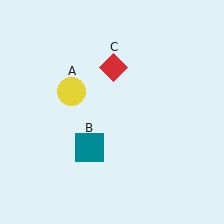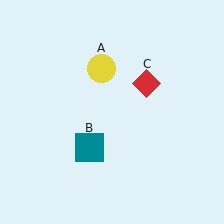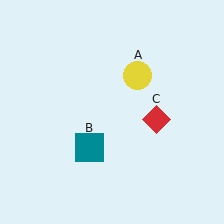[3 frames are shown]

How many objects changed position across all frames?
2 objects changed position: yellow circle (object A), red diamond (object C).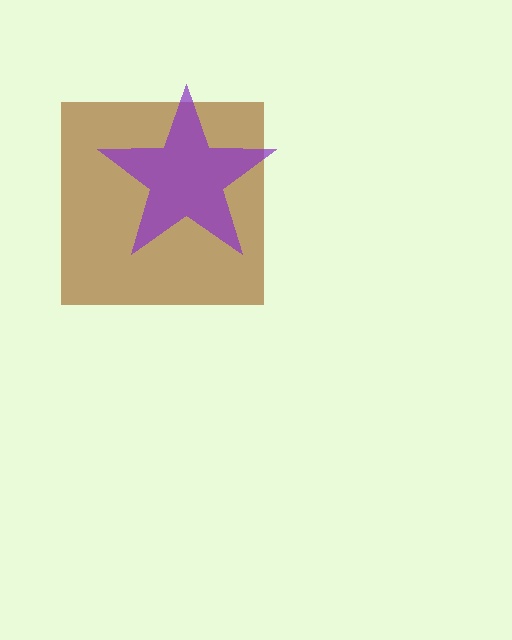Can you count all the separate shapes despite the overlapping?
Yes, there are 2 separate shapes.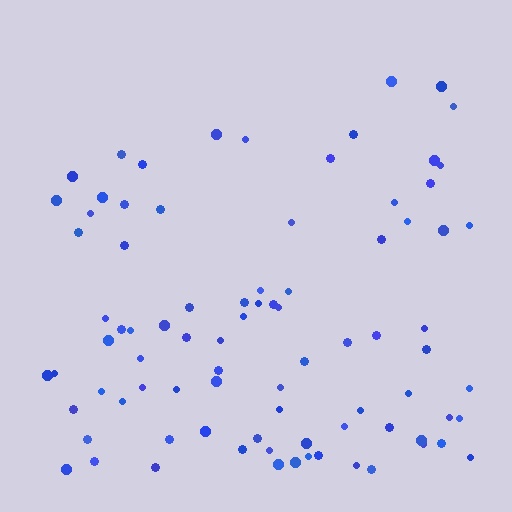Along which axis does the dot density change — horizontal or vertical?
Vertical.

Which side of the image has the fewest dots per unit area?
The top.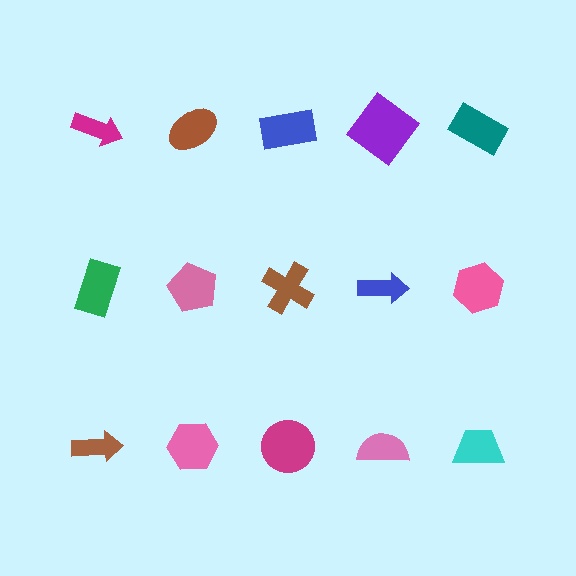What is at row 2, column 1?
A green rectangle.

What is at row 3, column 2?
A pink hexagon.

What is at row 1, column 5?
A teal rectangle.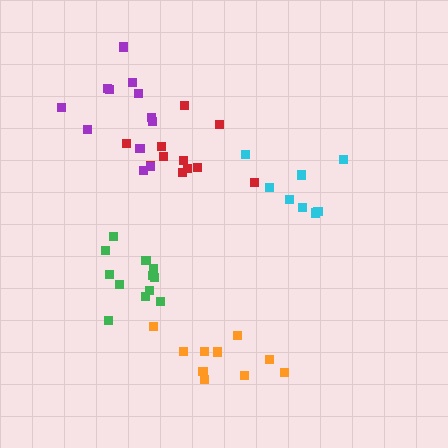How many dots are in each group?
Group 1: 8 dots, Group 2: 12 dots, Group 3: 10 dots, Group 4: 11 dots, Group 5: 12 dots (53 total).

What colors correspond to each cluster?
The clusters are colored: cyan, green, orange, red, purple.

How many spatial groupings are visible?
There are 5 spatial groupings.